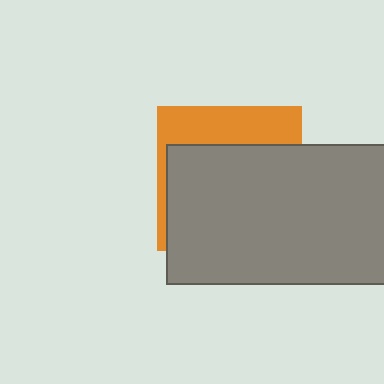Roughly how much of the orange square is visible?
A small part of it is visible (roughly 30%).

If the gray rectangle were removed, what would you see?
You would see the complete orange square.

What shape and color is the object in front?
The object in front is a gray rectangle.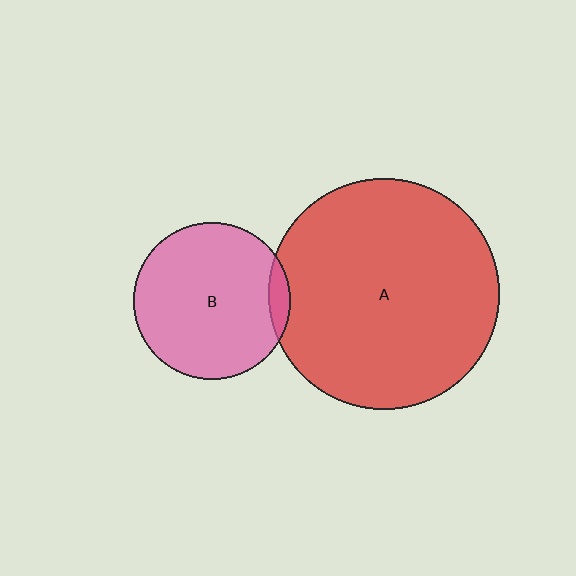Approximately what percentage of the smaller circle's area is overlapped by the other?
Approximately 5%.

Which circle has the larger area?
Circle A (red).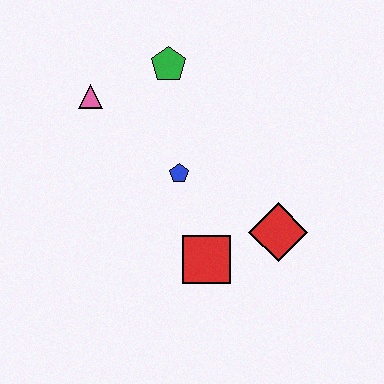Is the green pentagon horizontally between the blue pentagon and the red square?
No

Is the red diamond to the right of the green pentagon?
Yes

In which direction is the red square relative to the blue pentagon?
The red square is below the blue pentagon.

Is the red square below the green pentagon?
Yes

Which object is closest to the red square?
The red diamond is closest to the red square.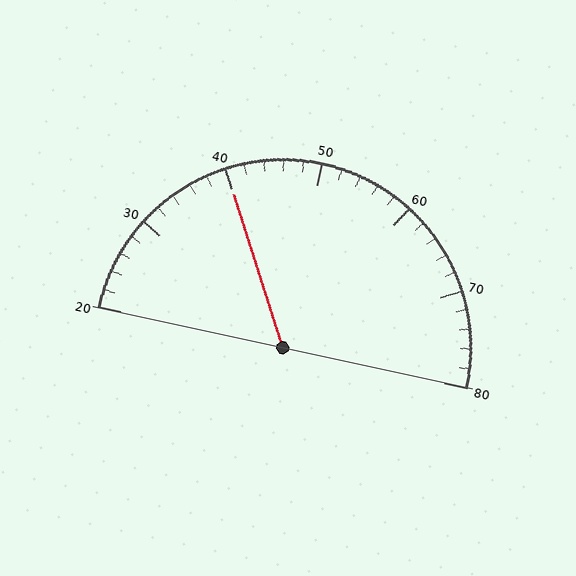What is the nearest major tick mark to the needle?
The nearest major tick mark is 40.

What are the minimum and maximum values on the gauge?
The gauge ranges from 20 to 80.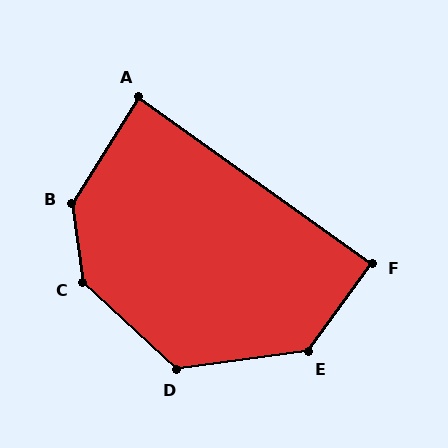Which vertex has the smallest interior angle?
A, at approximately 86 degrees.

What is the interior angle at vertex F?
Approximately 90 degrees (approximately right).